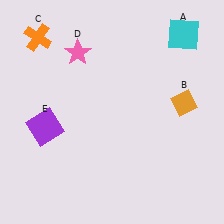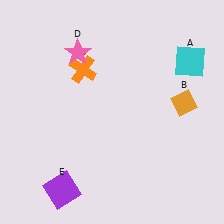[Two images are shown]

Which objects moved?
The objects that moved are: the cyan square (A), the orange cross (C), the purple square (E).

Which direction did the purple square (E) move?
The purple square (E) moved down.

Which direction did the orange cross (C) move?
The orange cross (C) moved right.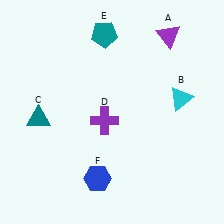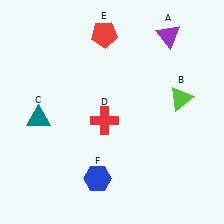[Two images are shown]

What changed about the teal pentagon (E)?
In Image 1, E is teal. In Image 2, it changed to red.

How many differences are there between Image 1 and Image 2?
There are 3 differences between the two images.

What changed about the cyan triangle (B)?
In Image 1, B is cyan. In Image 2, it changed to lime.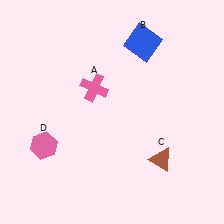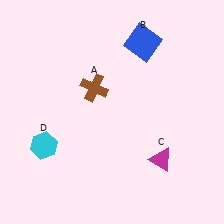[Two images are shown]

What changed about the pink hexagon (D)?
In Image 1, D is pink. In Image 2, it changed to cyan.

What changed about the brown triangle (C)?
In Image 1, C is brown. In Image 2, it changed to magenta.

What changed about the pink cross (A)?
In Image 1, A is pink. In Image 2, it changed to brown.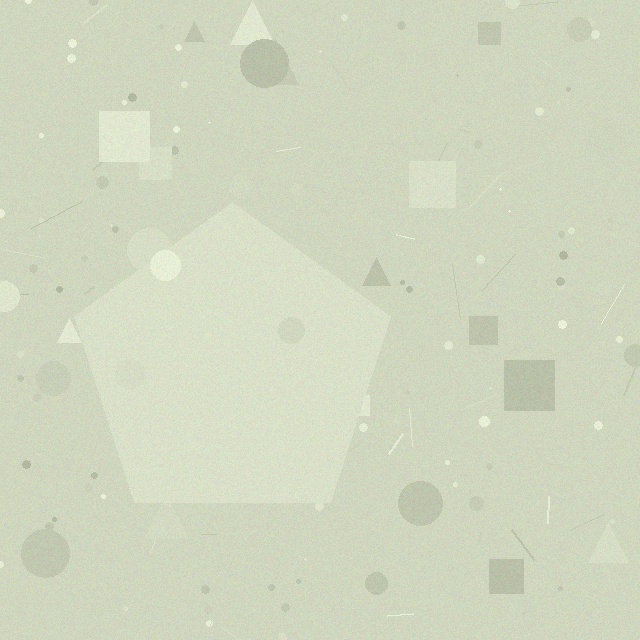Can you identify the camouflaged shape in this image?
The camouflaged shape is a pentagon.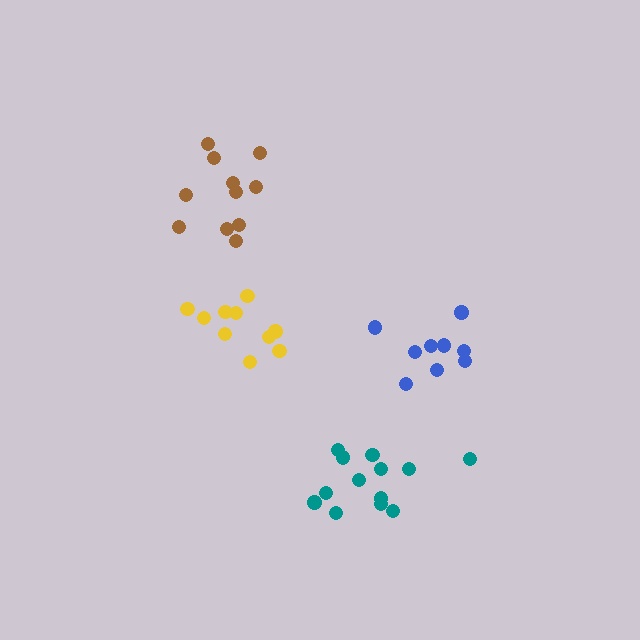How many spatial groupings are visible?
There are 4 spatial groupings.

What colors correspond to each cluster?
The clusters are colored: brown, yellow, teal, blue.